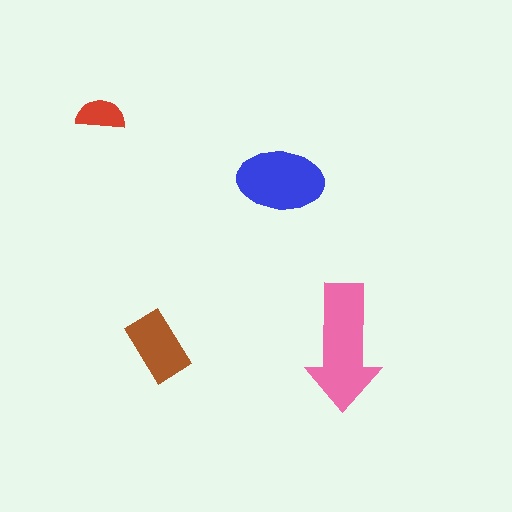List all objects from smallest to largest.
The red semicircle, the brown rectangle, the blue ellipse, the pink arrow.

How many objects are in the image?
There are 4 objects in the image.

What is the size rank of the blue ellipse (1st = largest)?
2nd.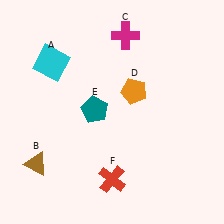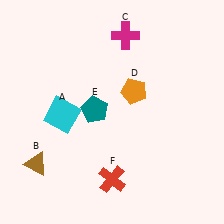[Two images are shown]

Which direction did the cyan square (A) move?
The cyan square (A) moved down.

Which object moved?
The cyan square (A) moved down.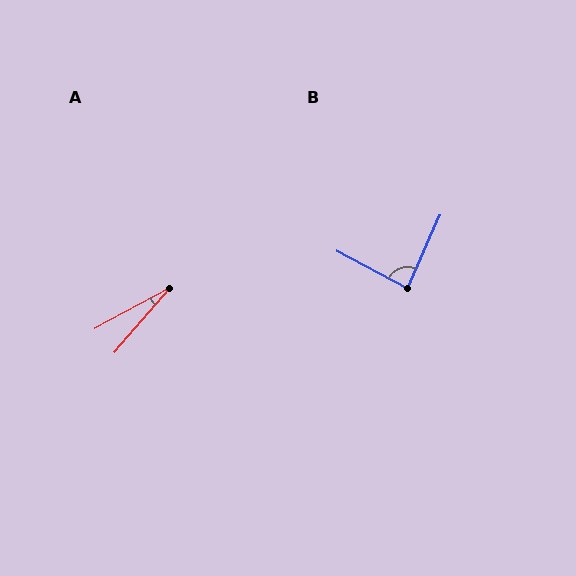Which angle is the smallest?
A, at approximately 20 degrees.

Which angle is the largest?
B, at approximately 86 degrees.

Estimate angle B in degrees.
Approximately 86 degrees.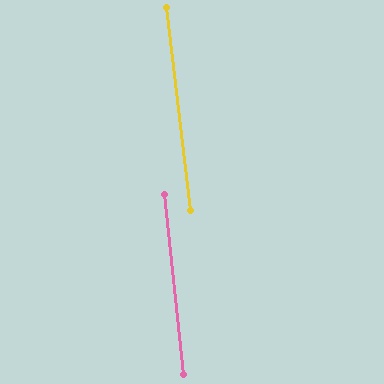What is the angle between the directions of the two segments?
Approximately 1 degree.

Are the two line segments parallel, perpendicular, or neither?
Parallel — their directions differ by only 0.9°.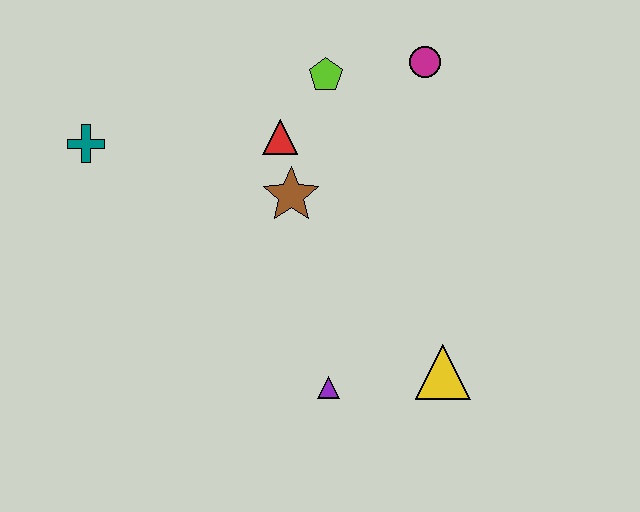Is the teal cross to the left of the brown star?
Yes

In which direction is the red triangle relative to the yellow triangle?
The red triangle is above the yellow triangle.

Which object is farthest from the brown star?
The yellow triangle is farthest from the brown star.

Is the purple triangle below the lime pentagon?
Yes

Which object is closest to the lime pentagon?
The red triangle is closest to the lime pentagon.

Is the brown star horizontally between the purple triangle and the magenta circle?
No